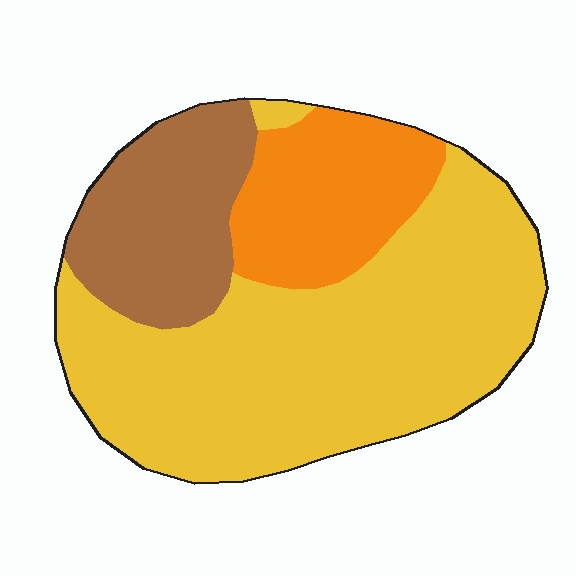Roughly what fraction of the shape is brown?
Brown takes up less than a quarter of the shape.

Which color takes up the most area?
Yellow, at roughly 60%.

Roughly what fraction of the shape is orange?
Orange takes up about one fifth (1/5) of the shape.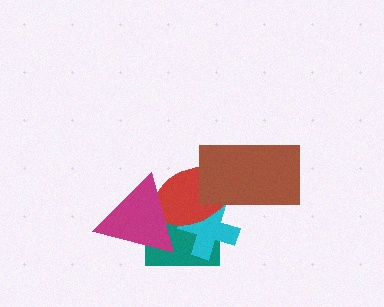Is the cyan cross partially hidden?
Yes, it is partially covered by another shape.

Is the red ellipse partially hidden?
Yes, it is partially covered by another shape.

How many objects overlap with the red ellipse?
4 objects overlap with the red ellipse.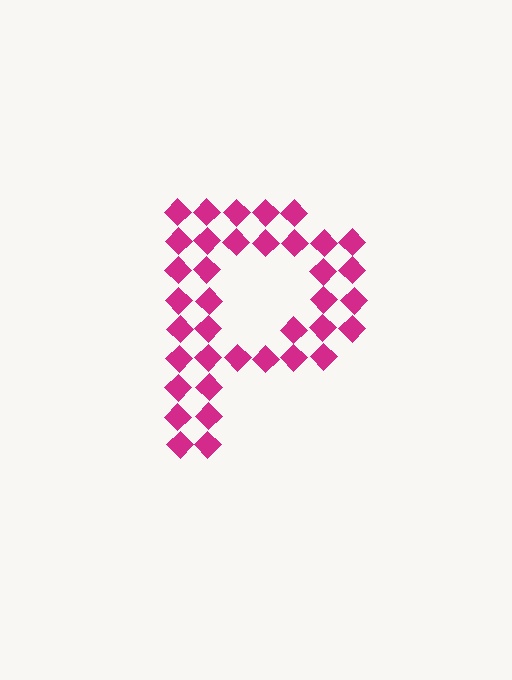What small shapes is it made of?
It is made of small diamonds.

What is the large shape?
The large shape is the letter P.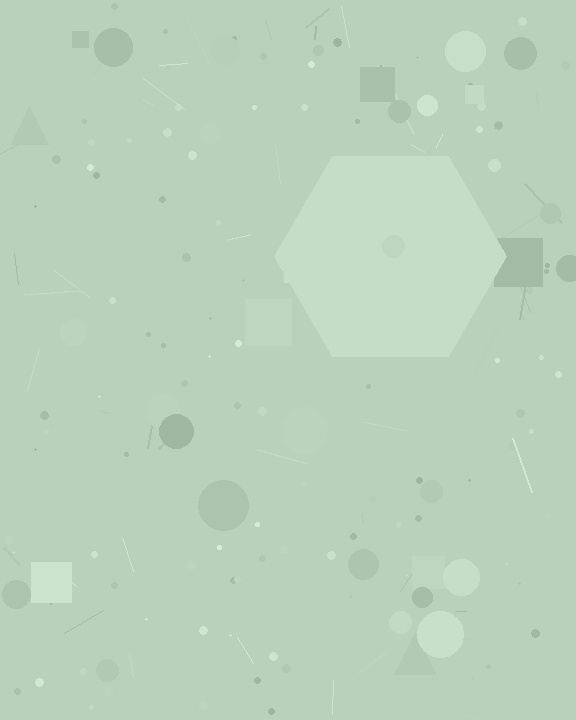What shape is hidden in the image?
A hexagon is hidden in the image.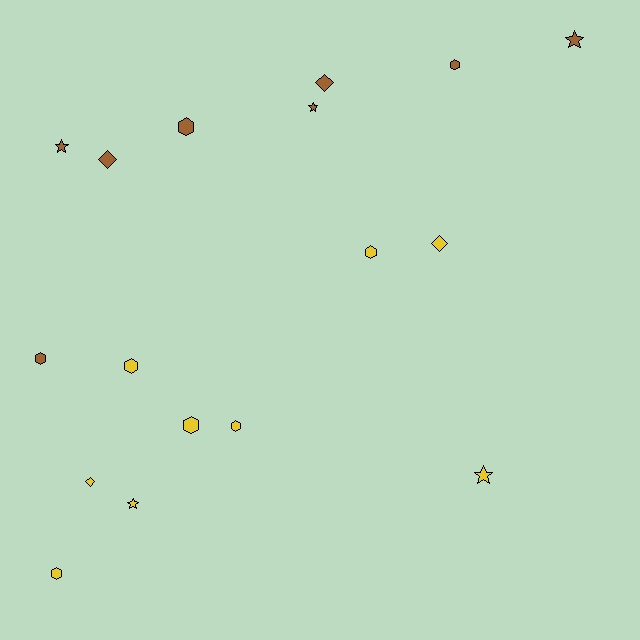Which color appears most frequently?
Yellow, with 9 objects.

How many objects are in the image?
There are 17 objects.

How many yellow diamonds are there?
There are 2 yellow diamonds.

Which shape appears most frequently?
Hexagon, with 8 objects.